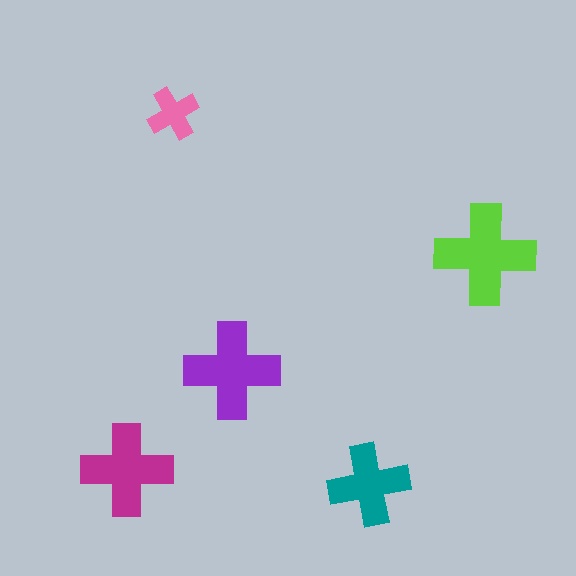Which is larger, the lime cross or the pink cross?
The lime one.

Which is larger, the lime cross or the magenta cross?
The lime one.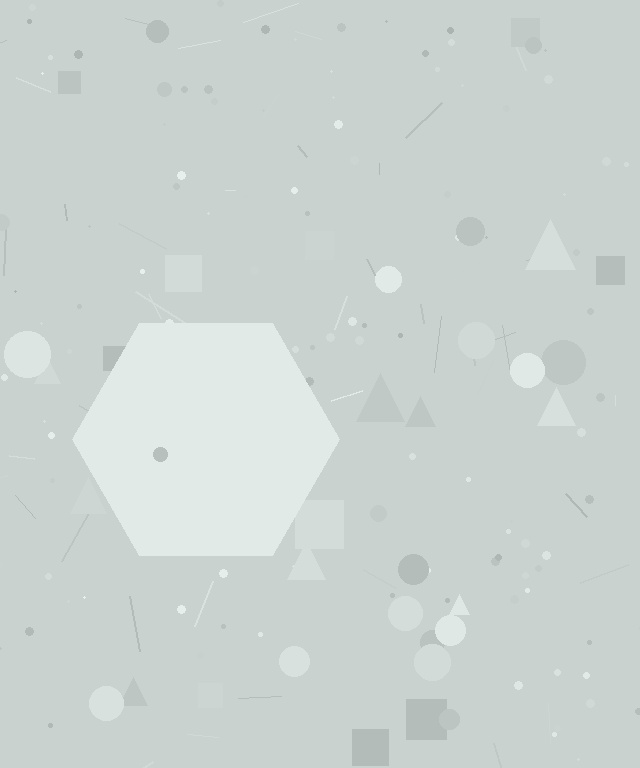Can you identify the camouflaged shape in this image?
The camouflaged shape is a hexagon.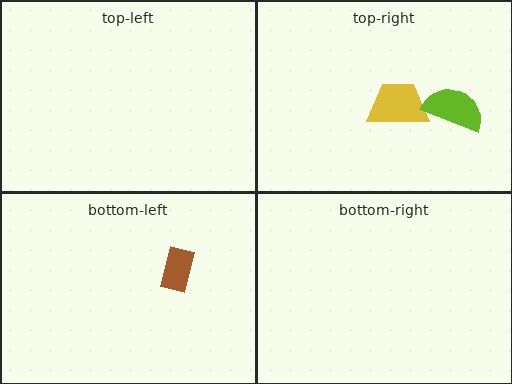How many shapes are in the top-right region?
2.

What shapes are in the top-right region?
The yellow trapezoid, the lime semicircle.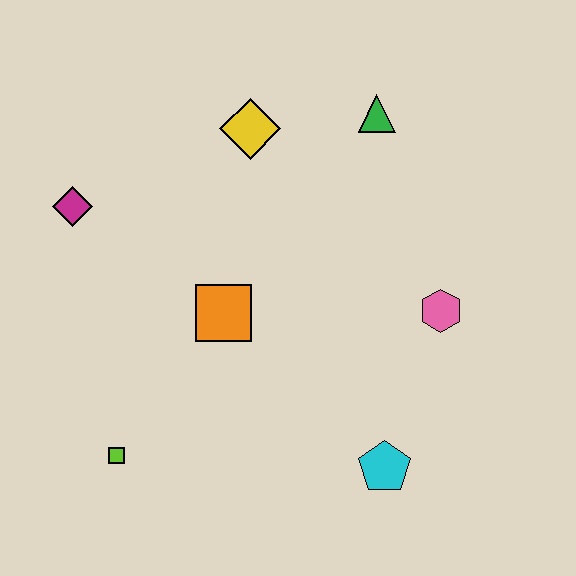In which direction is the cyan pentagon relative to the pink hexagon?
The cyan pentagon is below the pink hexagon.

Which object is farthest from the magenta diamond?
The cyan pentagon is farthest from the magenta diamond.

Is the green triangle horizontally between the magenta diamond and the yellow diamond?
No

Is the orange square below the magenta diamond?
Yes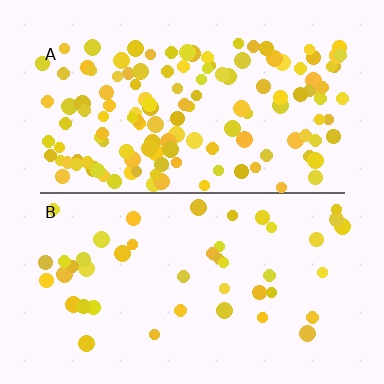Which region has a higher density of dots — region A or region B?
A (the top).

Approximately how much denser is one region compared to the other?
Approximately 3.0× — region A over region B.